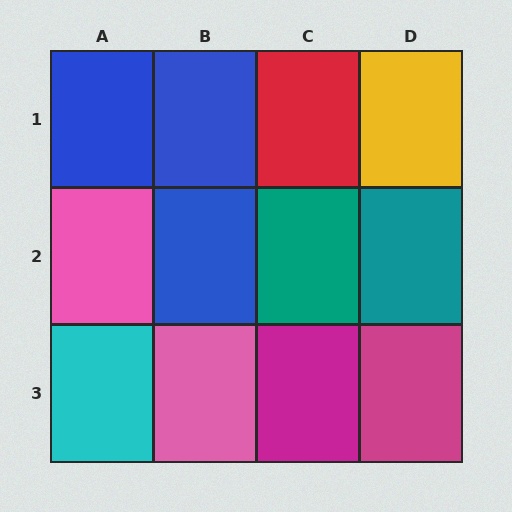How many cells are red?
1 cell is red.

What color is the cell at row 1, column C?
Red.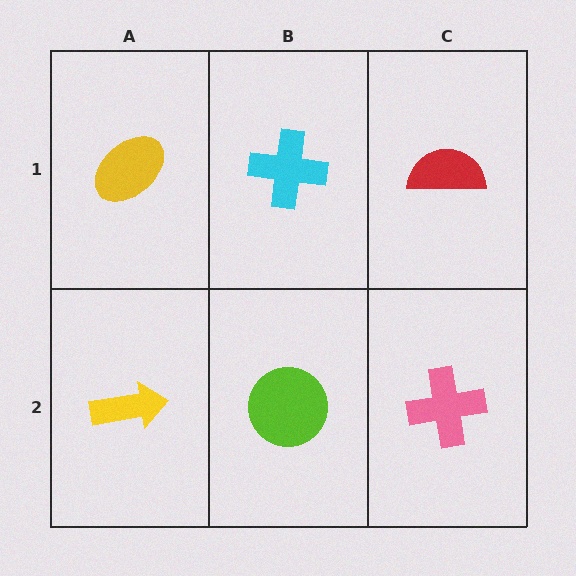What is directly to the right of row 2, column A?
A lime circle.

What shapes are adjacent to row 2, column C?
A red semicircle (row 1, column C), a lime circle (row 2, column B).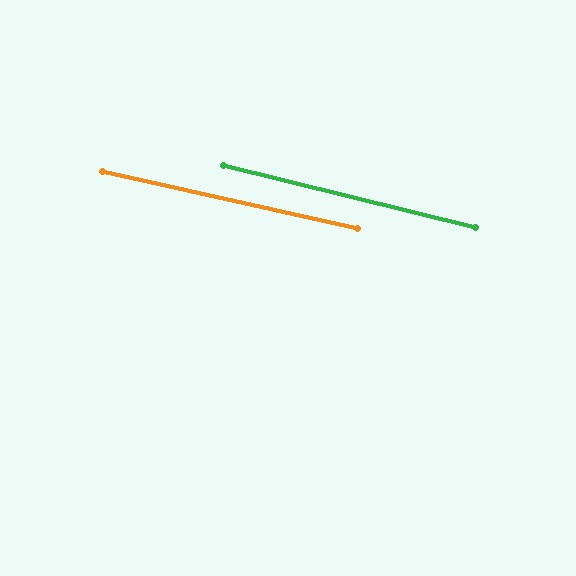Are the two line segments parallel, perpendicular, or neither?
Parallel — their directions differ by only 1.3°.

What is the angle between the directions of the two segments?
Approximately 1 degree.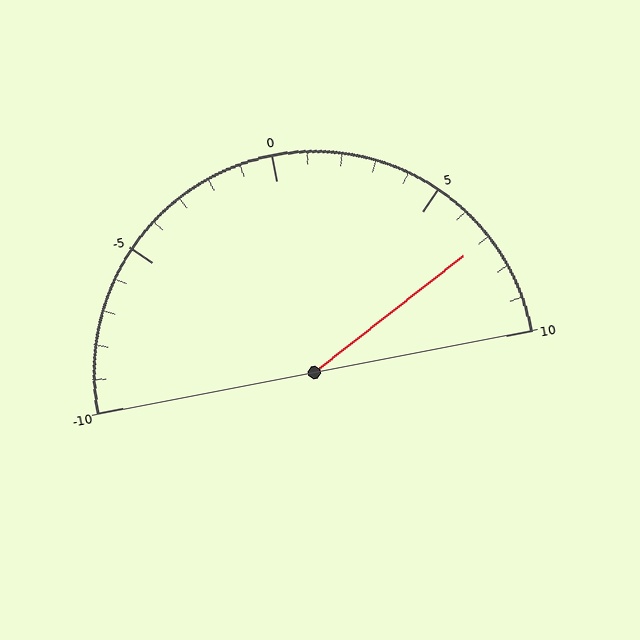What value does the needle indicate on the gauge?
The needle indicates approximately 7.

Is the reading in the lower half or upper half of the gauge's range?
The reading is in the upper half of the range (-10 to 10).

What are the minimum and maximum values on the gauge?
The gauge ranges from -10 to 10.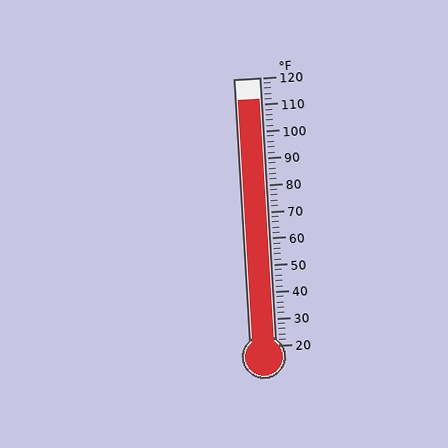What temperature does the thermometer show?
The thermometer shows approximately 112°F.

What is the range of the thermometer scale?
The thermometer scale ranges from 20°F to 120°F.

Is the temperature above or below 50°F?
The temperature is above 50°F.